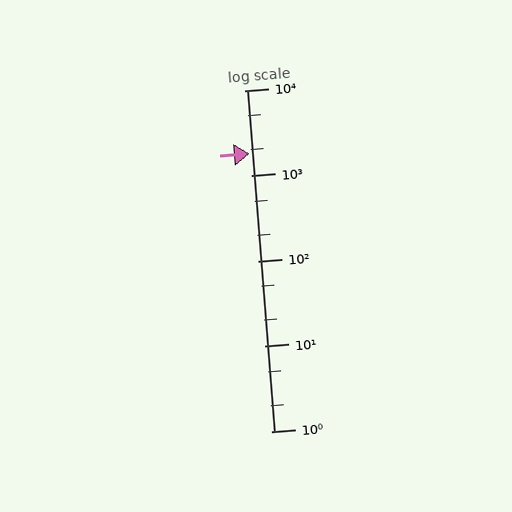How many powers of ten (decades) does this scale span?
The scale spans 4 decades, from 1 to 10000.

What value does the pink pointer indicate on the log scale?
The pointer indicates approximately 1800.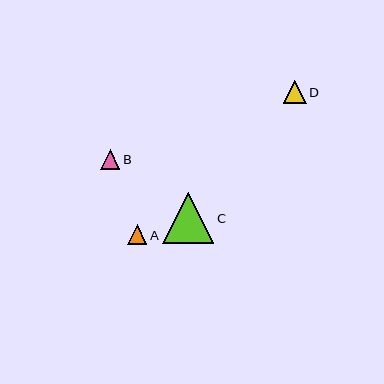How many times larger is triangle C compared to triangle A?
Triangle C is approximately 2.6 times the size of triangle A.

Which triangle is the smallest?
Triangle A is the smallest with a size of approximately 19 pixels.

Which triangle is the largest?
Triangle C is the largest with a size of approximately 51 pixels.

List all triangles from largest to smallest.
From largest to smallest: C, D, B, A.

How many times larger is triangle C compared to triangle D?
Triangle C is approximately 2.2 times the size of triangle D.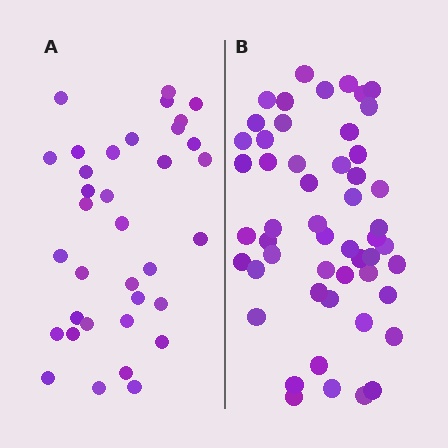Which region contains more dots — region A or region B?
Region B (the right region) has more dots.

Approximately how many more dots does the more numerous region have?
Region B has approximately 15 more dots than region A.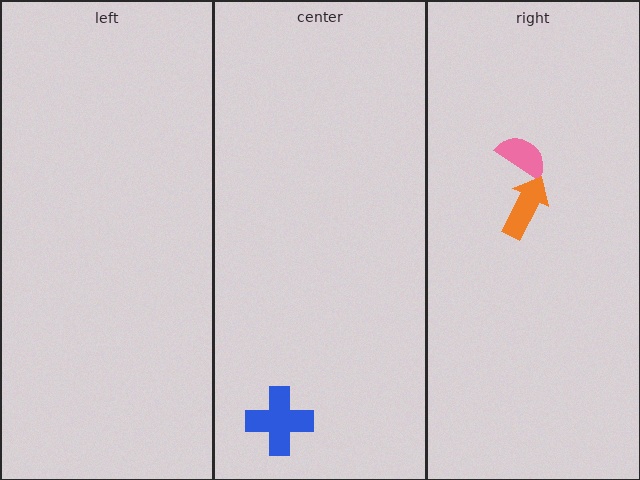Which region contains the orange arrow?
The right region.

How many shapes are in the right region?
2.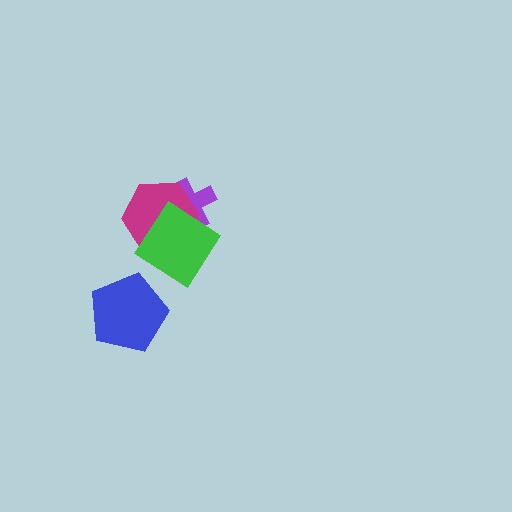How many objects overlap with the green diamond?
2 objects overlap with the green diamond.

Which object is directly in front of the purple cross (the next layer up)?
The magenta hexagon is directly in front of the purple cross.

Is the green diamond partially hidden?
No, no other shape covers it.